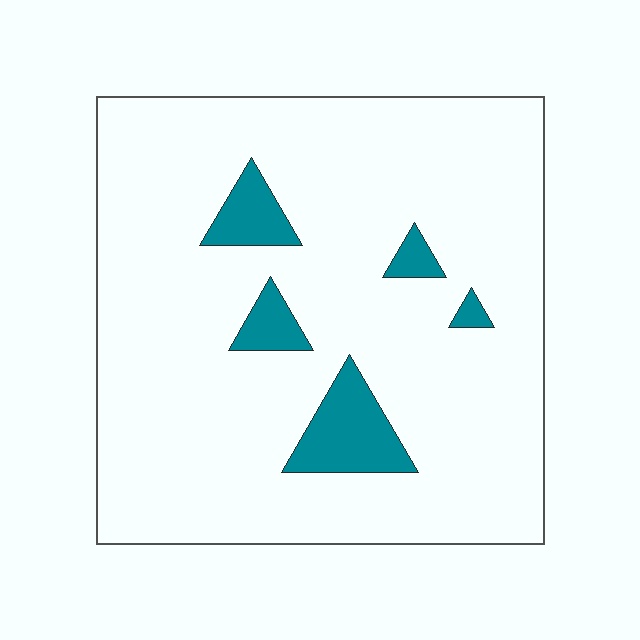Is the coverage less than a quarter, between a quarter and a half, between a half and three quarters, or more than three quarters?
Less than a quarter.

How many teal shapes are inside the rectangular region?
5.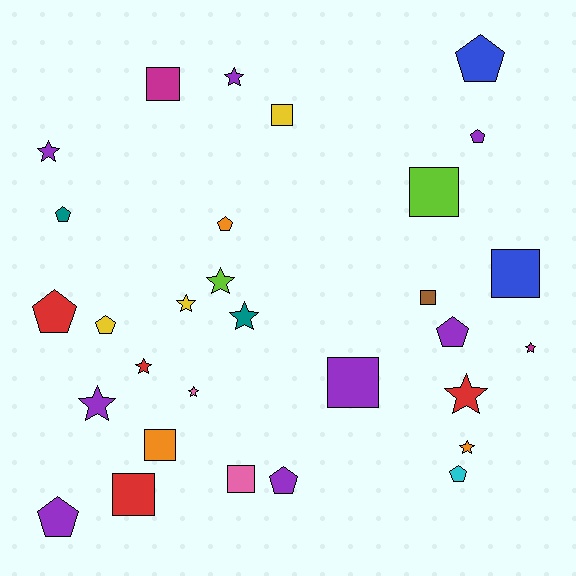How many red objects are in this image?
There are 4 red objects.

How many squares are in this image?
There are 9 squares.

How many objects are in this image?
There are 30 objects.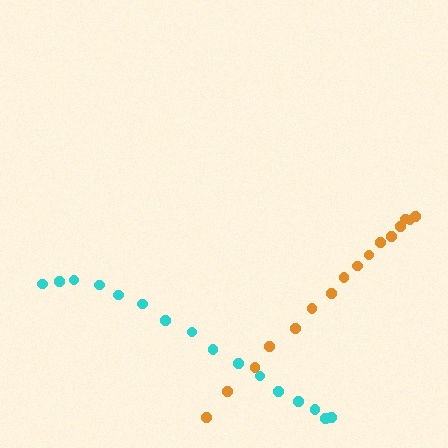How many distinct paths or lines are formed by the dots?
There are 2 distinct paths.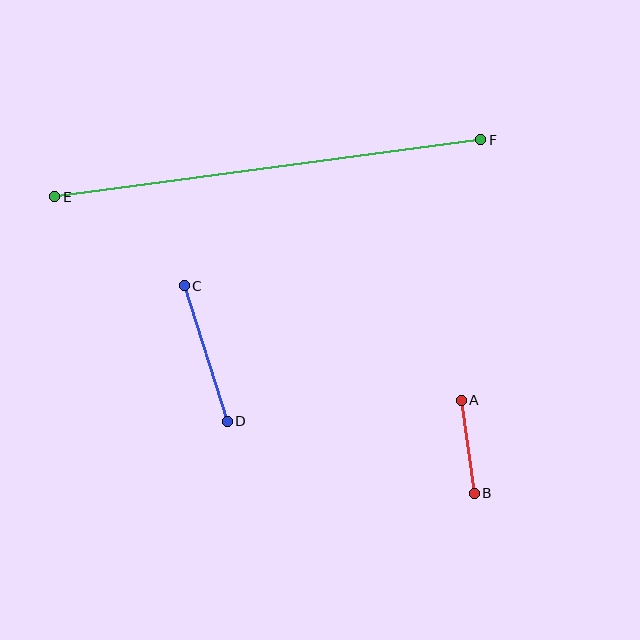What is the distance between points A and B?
The distance is approximately 94 pixels.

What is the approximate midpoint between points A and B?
The midpoint is at approximately (468, 447) pixels.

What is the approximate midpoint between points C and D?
The midpoint is at approximately (206, 354) pixels.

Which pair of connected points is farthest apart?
Points E and F are farthest apart.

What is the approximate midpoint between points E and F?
The midpoint is at approximately (268, 168) pixels.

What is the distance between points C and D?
The distance is approximately 142 pixels.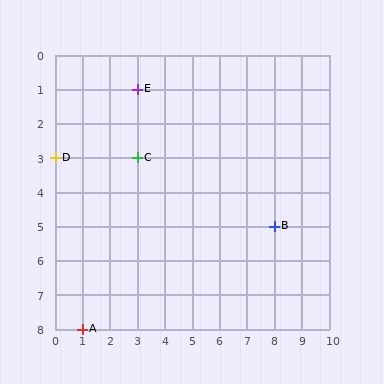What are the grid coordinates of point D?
Point D is at grid coordinates (0, 3).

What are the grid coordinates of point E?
Point E is at grid coordinates (3, 1).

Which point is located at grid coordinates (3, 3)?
Point C is at (3, 3).